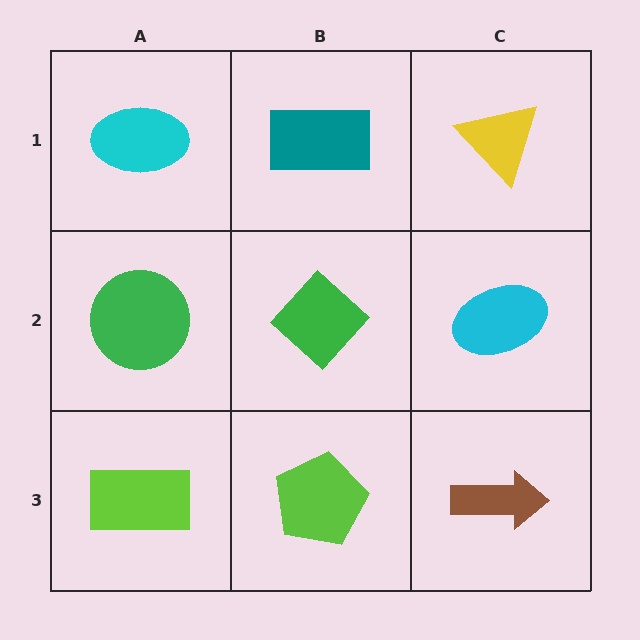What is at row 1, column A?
A cyan ellipse.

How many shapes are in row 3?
3 shapes.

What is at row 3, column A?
A lime rectangle.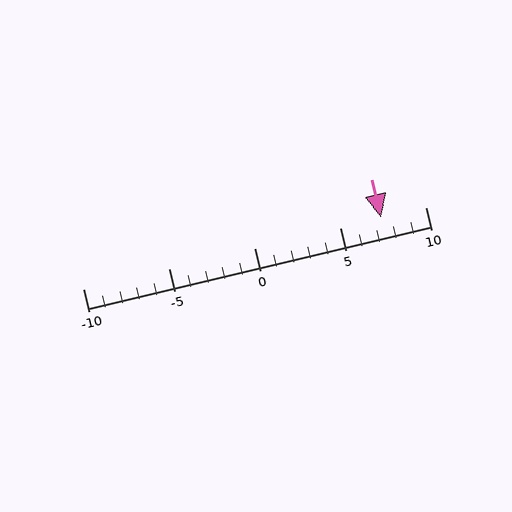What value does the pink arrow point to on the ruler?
The pink arrow points to approximately 7.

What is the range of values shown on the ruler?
The ruler shows values from -10 to 10.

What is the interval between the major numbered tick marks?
The major tick marks are spaced 5 units apart.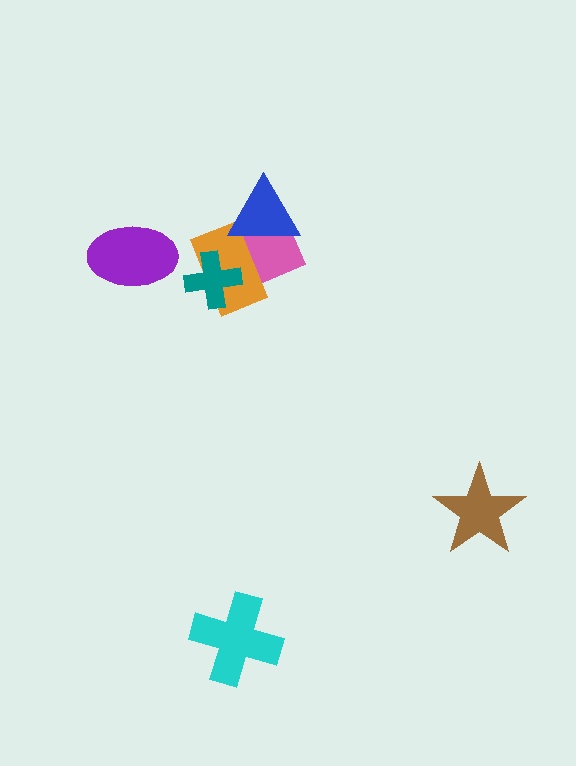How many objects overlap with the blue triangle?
2 objects overlap with the blue triangle.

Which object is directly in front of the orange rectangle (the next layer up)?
The teal cross is directly in front of the orange rectangle.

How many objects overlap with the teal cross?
1 object overlaps with the teal cross.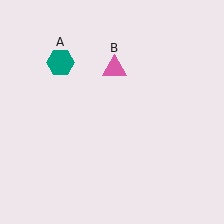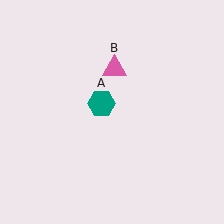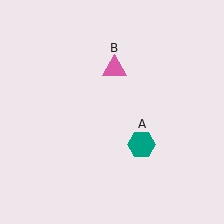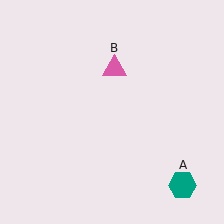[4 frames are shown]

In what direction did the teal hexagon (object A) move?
The teal hexagon (object A) moved down and to the right.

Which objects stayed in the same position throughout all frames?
Pink triangle (object B) remained stationary.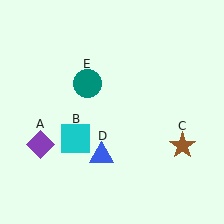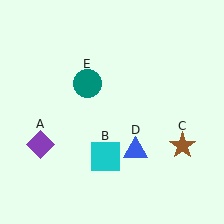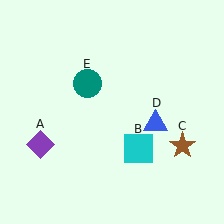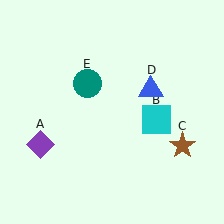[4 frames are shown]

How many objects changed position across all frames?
2 objects changed position: cyan square (object B), blue triangle (object D).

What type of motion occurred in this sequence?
The cyan square (object B), blue triangle (object D) rotated counterclockwise around the center of the scene.